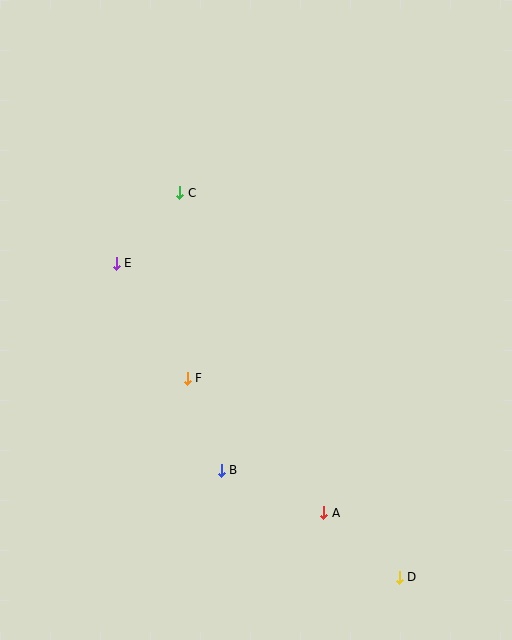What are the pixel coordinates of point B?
Point B is at (221, 470).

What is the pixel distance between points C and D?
The distance between C and D is 443 pixels.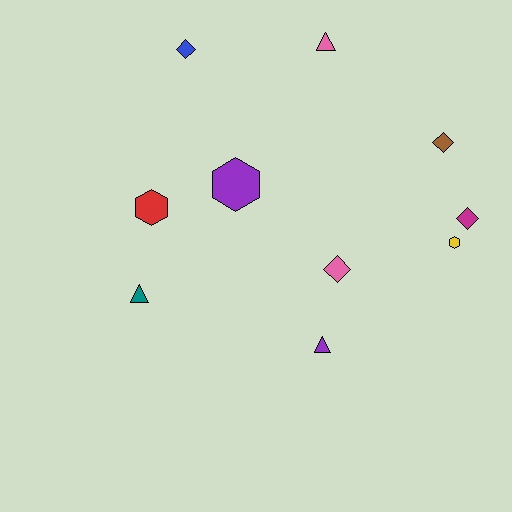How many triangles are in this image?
There are 3 triangles.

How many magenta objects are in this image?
There is 1 magenta object.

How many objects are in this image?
There are 10 objects.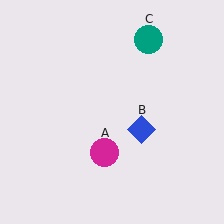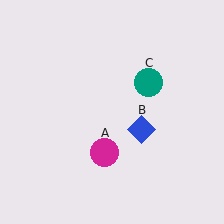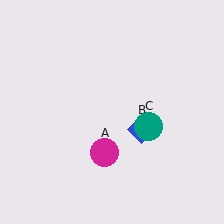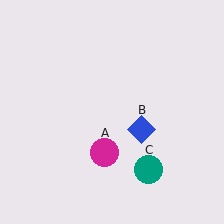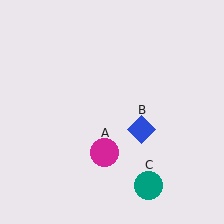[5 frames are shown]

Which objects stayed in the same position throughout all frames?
Magenta circle (object A) and blue diamond (object B) remained stationary.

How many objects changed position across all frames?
1 object changed position: teal circle (object C).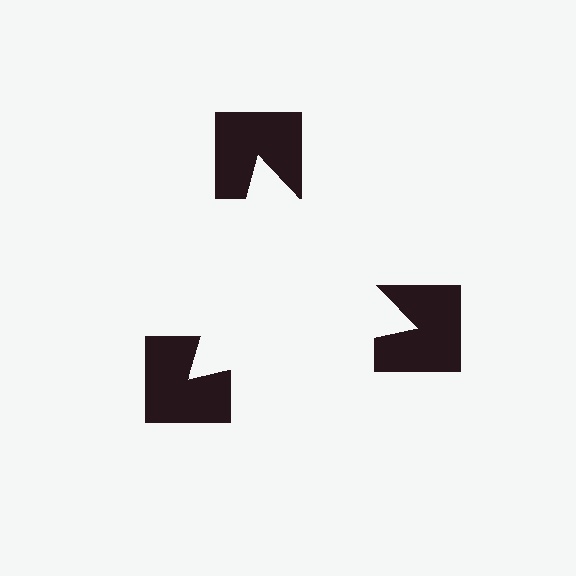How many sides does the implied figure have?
3 sides.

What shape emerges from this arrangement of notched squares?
An illusory triangle — its edges are inferred from the aligned wedge cuts in the notched squares, not physically drawn.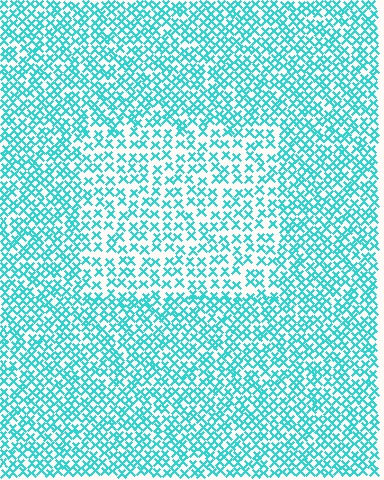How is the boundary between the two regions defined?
The boundary is defined by a change in element density (approximately 1.7x ratio). All elements are the same color, size, and shape.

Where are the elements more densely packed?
The elements are more densely packed outside the rectangle boundary.